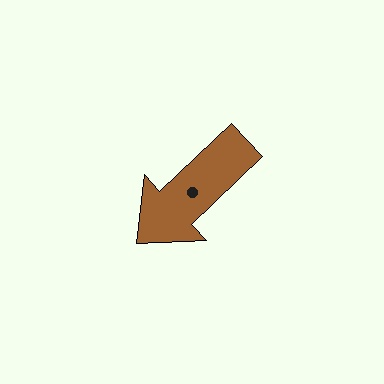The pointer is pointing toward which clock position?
Roughly 8 o'clock.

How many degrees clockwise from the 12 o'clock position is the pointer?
Approximately 227 degrees.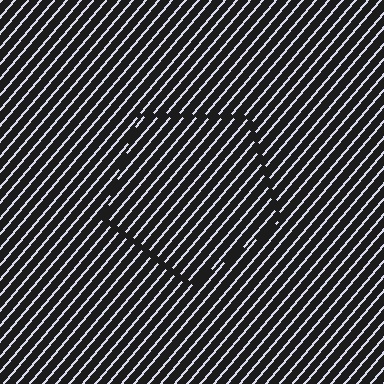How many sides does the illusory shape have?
5 sides — the line-ends trace a pentagon.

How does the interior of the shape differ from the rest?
The interior of the shape contains the same grating, shifted by half a period — the contour is defined by the phase discontinuity where line-ends from the inner and outer gratings abut.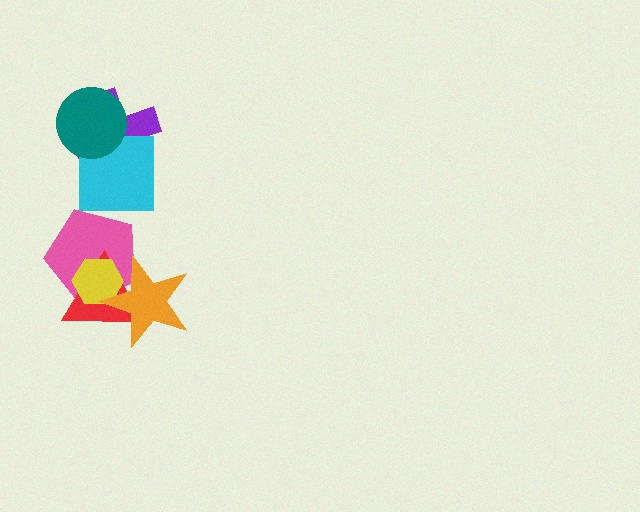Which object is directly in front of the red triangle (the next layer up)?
The yellow hexagon is directly in front of the red triangle.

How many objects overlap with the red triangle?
3 objects overlap with the red triangle.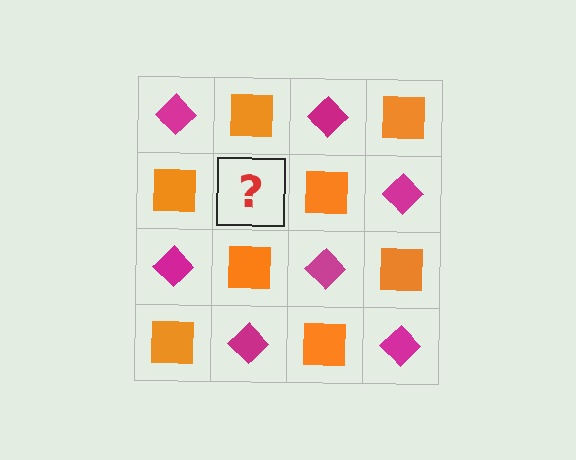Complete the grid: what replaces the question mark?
The question mark should be replaced with a magenta diamond.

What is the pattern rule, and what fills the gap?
The rule is that it alternates magenta diamond and orange square in a checkerboard pattern. The gap should be filled with a magenta diamond.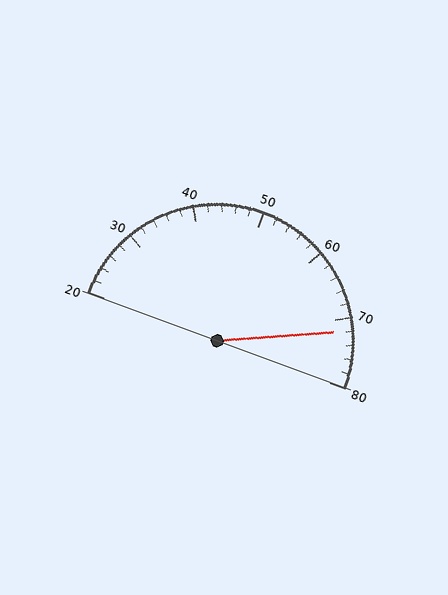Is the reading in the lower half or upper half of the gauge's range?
The reading is in the upper half of the range (20 to 80).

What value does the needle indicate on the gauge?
The needle indicates approximately 72.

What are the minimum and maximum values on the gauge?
The gauge ranges from 20 to 80.